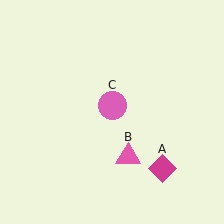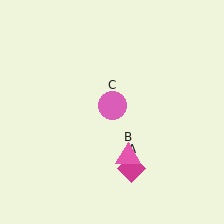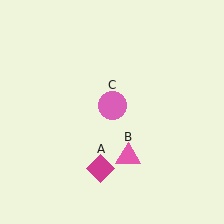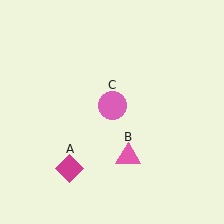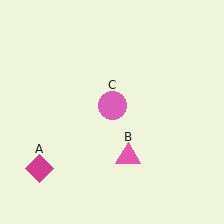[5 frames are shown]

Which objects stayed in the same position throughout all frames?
Pink triangle (object B) and pink circle (object C) remained stationary.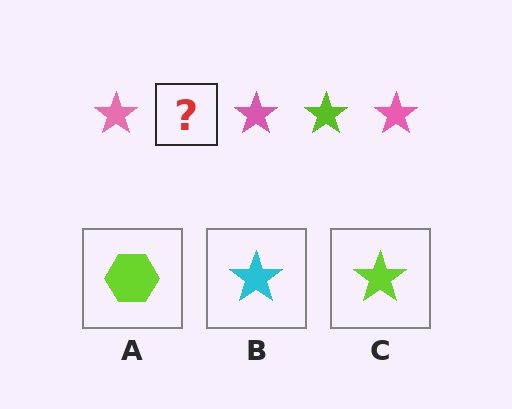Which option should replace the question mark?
Option C.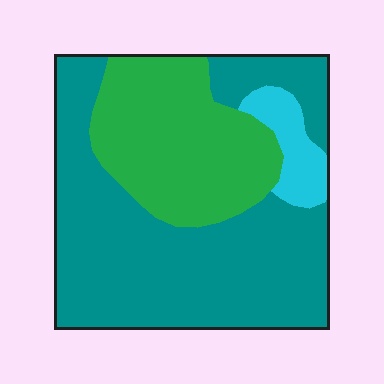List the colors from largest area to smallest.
From largest to smallest: teal, green, cyan.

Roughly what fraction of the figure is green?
Green takes up about one third (1/3) of the figure.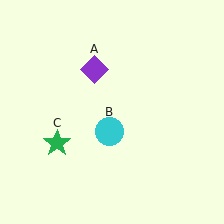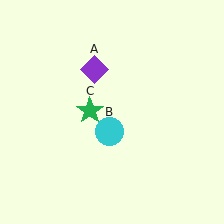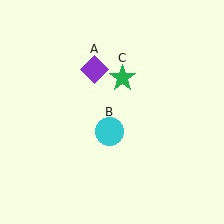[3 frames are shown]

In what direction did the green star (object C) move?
The green star (object C) moved up and to the right.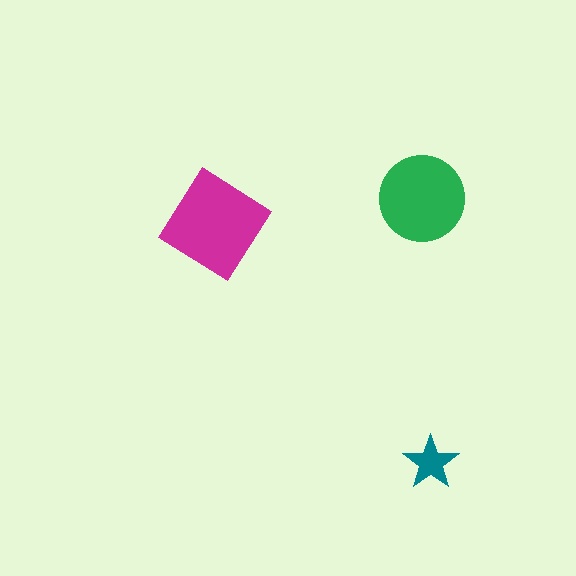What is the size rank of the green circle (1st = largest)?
2nd.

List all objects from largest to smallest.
The magenta diamond, the green circle, the teal star.